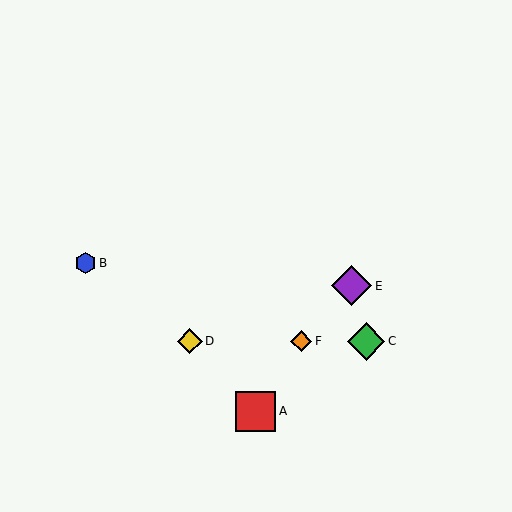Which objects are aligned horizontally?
Objects C, D, F are aligned horizontally.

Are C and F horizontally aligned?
Yes, both are at y≈341.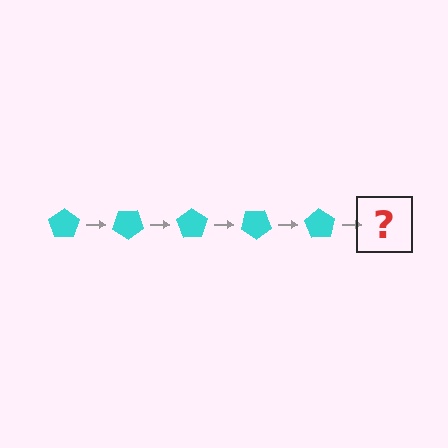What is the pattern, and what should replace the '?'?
The pattern is that the pentagon rotates 35 degrees each step. The '?' should be a cyan pentagon rotated 175 degrees.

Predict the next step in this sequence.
The next step is a cyan pentagon rotated 175 degrees.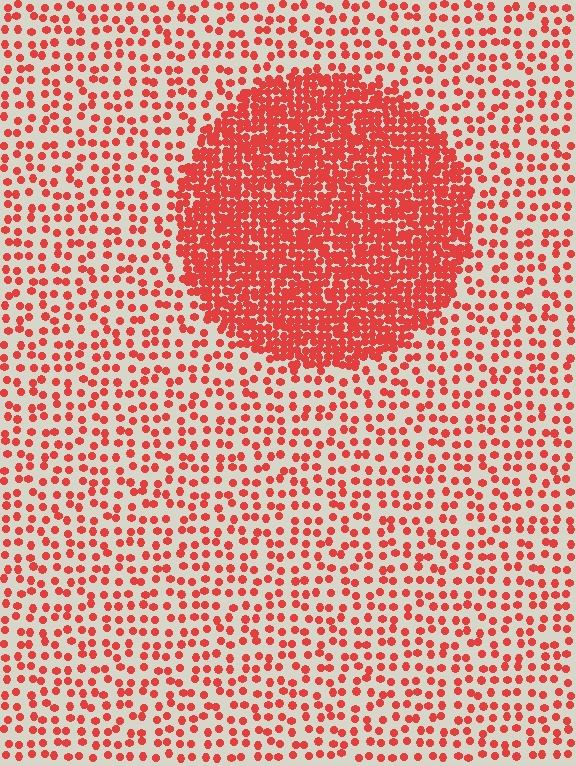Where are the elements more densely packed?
The elements are more densely packed inside the circle boundary.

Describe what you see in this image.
The image contains small red elements arranged at two different densities. A circle-shaped region is visible where the elements are more densely packed than the surrounding area.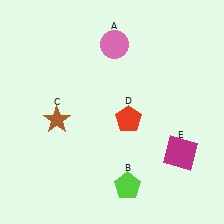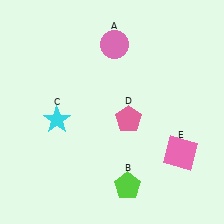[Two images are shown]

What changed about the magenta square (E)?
In Image 1, E is magenta. In Image 2, it changed to pink.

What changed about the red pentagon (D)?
In Image 1, D is red. In Image 2, it changed to pink.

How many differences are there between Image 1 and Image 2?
There are 3 differences between the two images.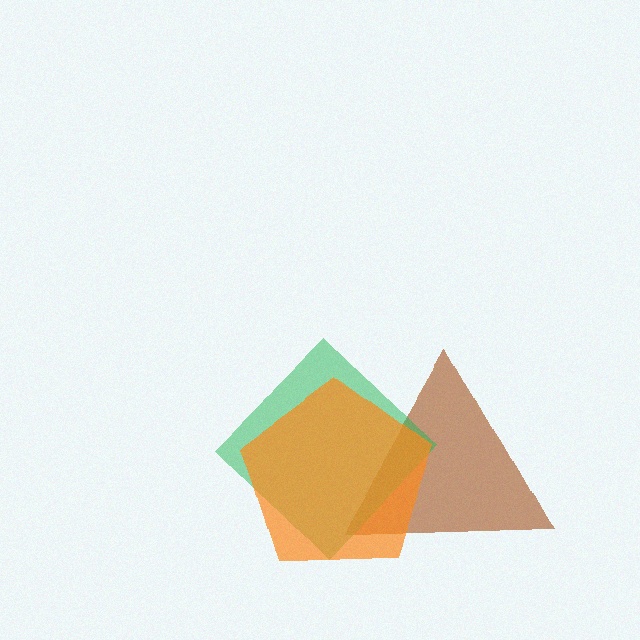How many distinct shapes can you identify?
There are 3 distinct shapes: a brown triangle, a green diamond, an orange pentagon.